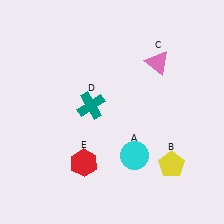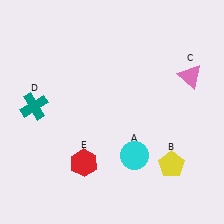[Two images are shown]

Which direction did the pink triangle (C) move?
The pink triangle (C) moved right.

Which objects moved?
The objects that moved are: the pink triangle (C), the teal cross (D).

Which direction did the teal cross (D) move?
The teal cross (D) moved left.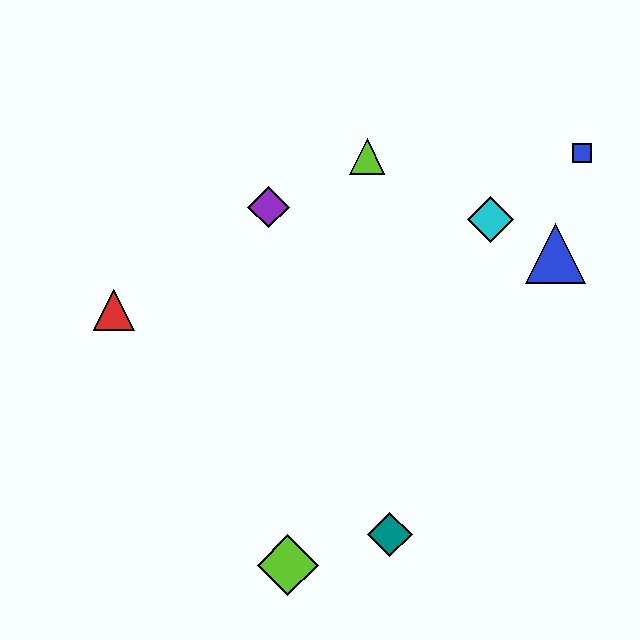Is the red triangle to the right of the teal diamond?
No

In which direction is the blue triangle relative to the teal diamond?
The blue triangle is above the teal diamond.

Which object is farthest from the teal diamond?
The blue square is farthest from the teal diamond.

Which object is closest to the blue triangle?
The cyan diamond is closest to the blue triangle.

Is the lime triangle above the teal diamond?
Yes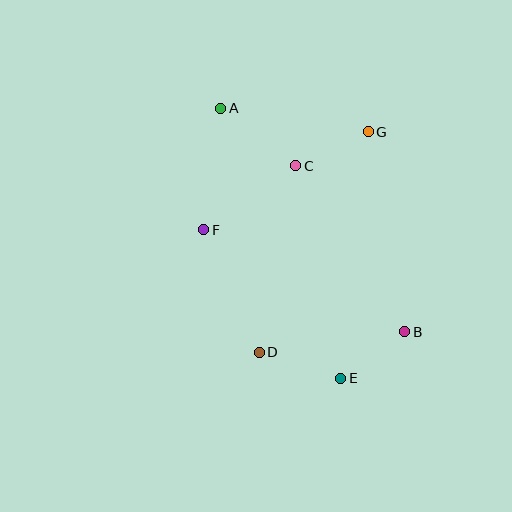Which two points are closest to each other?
Points B and E are closest to each other.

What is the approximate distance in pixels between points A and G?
The distance between A and G is approximately 149 pixels.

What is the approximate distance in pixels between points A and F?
The distance between A and F is approximately 123 pixels.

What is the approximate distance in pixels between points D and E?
The distance between D and E is approximately 85 pixels.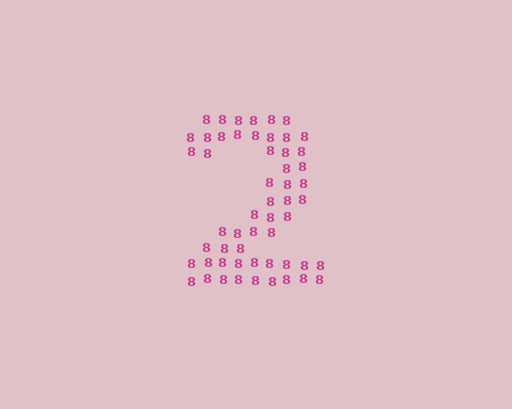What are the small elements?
The small elements are digit 8's.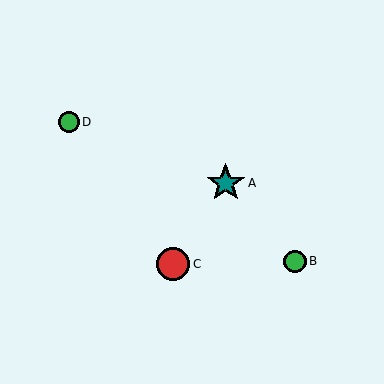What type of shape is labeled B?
Shape B is a green circle.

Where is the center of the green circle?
The center of the green circle is at (69, 122).